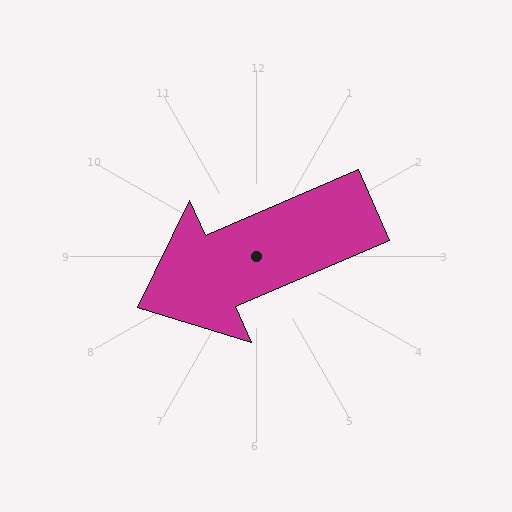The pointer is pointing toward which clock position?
Roughly 8 o'clock.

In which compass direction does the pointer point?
Southwest.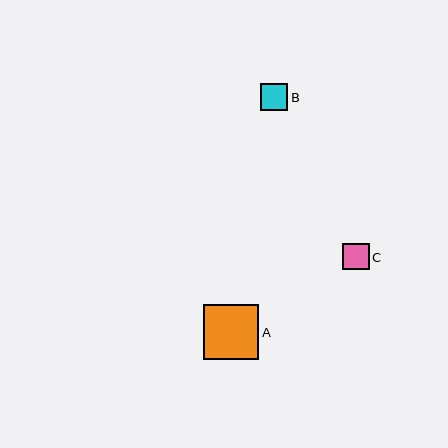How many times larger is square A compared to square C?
Square A is approximately 2.1 times the size of square C.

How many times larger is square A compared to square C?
Square A is approximately 2.1 times the size of square C.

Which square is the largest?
Square A is the largest with a size of approximately 55 pixels.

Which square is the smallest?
Square C is the smallest with a size of approximately 27 pixels.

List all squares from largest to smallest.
From largest to smallest: A, B, C.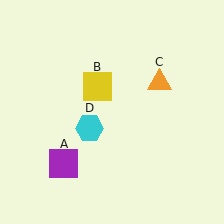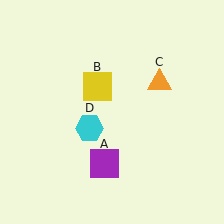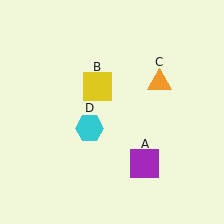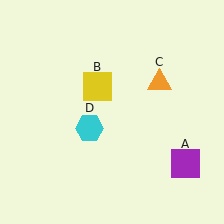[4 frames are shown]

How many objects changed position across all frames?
1 object changed position: purple square (object A).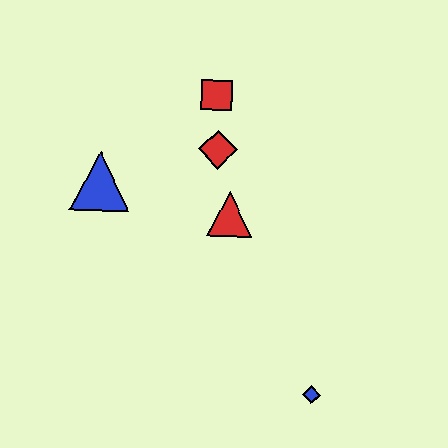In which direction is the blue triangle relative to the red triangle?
The blue triangle is to the left of the red triangle.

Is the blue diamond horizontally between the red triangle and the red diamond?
No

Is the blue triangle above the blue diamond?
Yes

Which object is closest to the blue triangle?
The red diamond is closest to the blue triangle.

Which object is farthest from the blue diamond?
The red square is farthest from the blue diamond.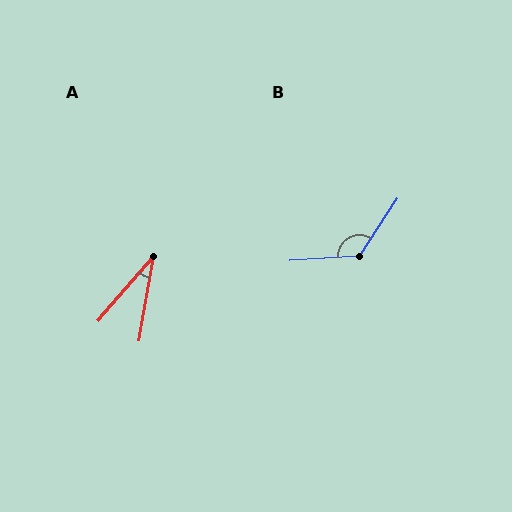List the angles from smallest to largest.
A (31°), B (127°).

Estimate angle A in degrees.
Approximately 31 degrees.